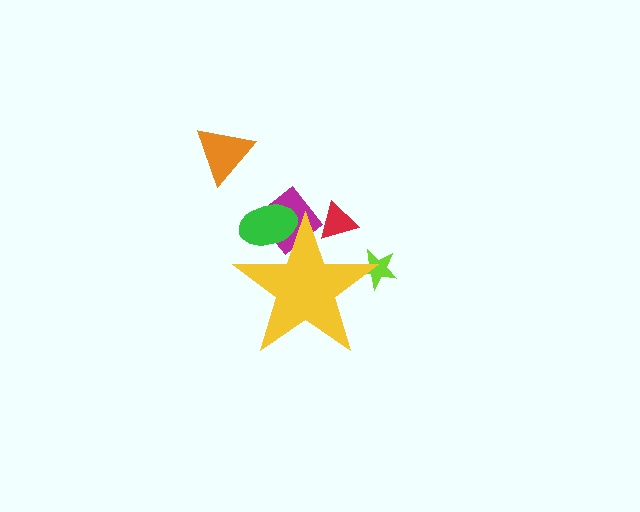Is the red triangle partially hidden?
Yes, the red triangle is partially hidden behind the yellow star.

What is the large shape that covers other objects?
A yellow star.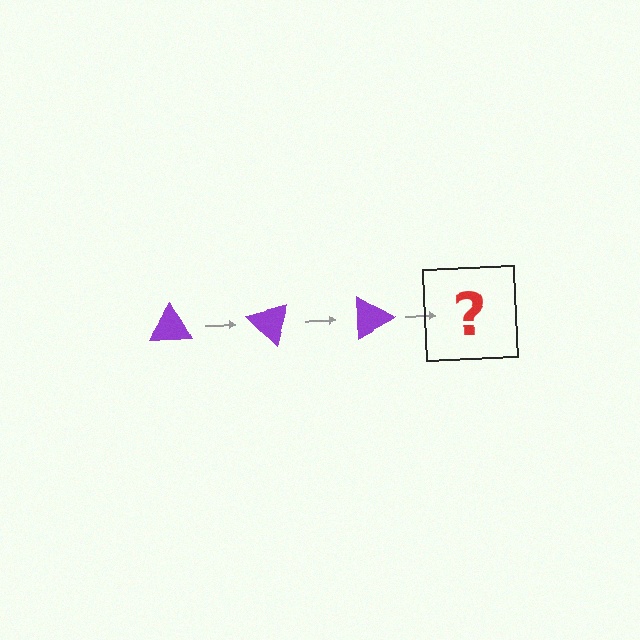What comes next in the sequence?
The next element should be a purple triangle rotated 135 degrees.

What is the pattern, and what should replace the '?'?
The pattern is that the triangle rotates 45 degrees each step. The '?' should be a purple triangle rotated 135 degrees.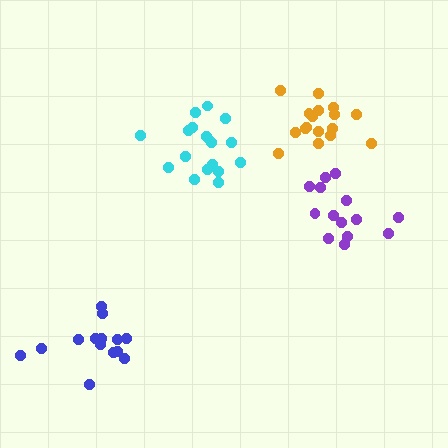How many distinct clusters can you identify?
There are 4 distinct clusters.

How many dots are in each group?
Group 1: 14 dots, Group 2: 15 dots, Group 3: 18 dots, Group 4: 17 dots (64 total).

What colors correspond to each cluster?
The clusters are colored: purple, blue, cyan, orange.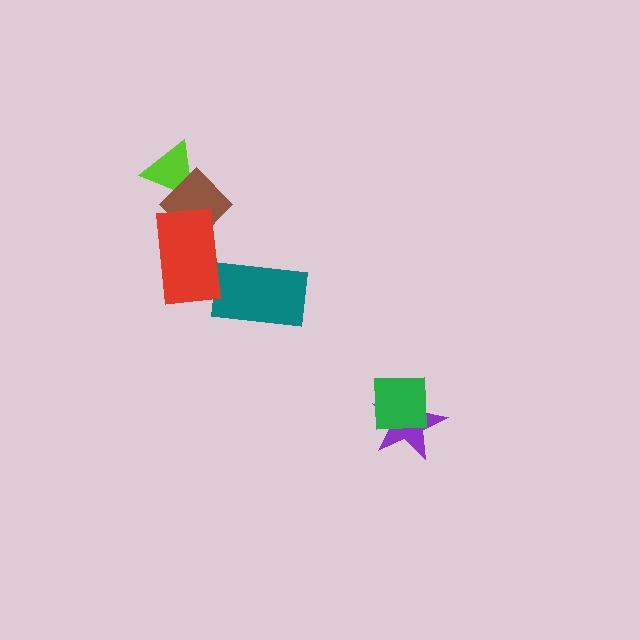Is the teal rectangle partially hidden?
Yes, it is partially covered by another shape.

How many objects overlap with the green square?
1 object overlaps with the green square.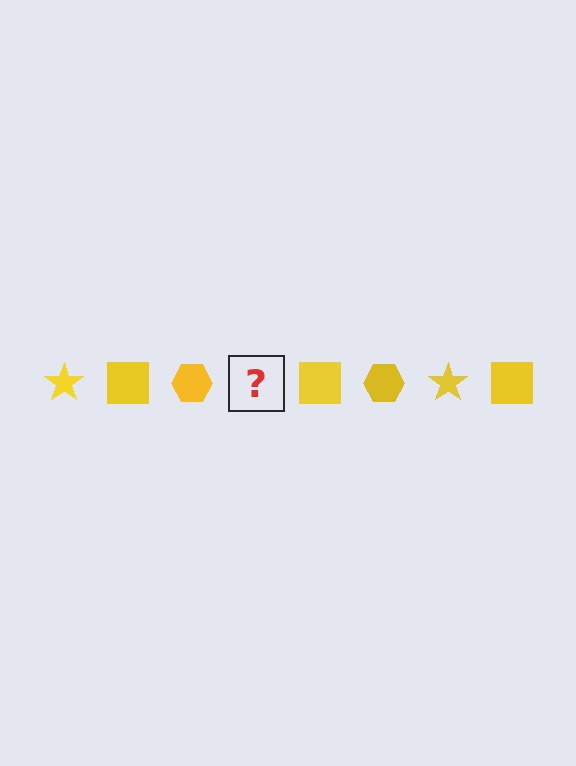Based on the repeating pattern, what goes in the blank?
The blank should be a yellow star.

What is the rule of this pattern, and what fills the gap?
The rule is that the pattern cycles through star, square, hexagon shapes in yellow. The gap should be filled with a yellow star.